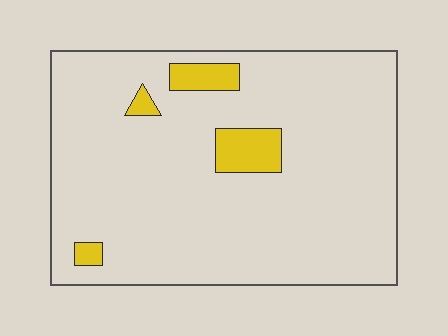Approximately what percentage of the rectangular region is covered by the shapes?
Approximately 10%.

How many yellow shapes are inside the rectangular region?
4.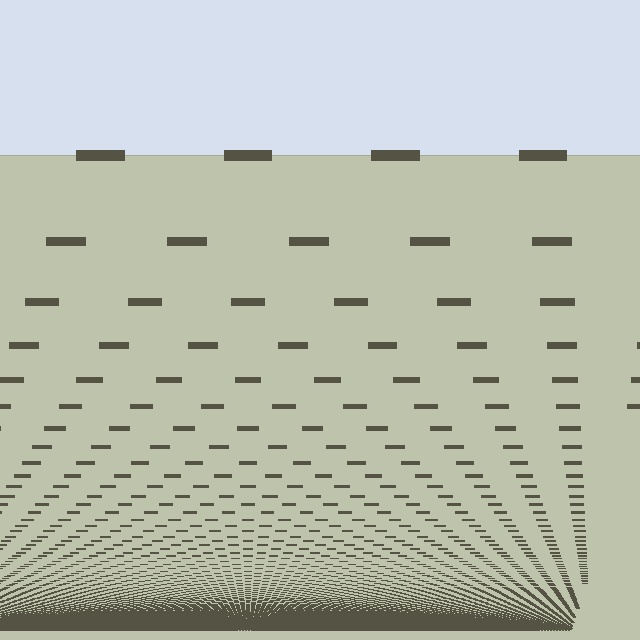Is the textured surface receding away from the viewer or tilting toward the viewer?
The surface appears to tilt toward the viewer. Texture elements get larger and sparser toward the top.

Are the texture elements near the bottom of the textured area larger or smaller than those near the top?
Smaller. The gradient is inverted — elements near the bottom are smaller and denser.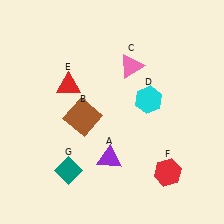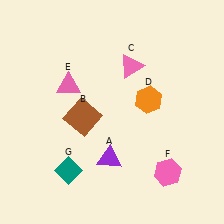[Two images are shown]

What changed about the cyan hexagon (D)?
In Image 1, D is cyan. In Image 2, it changed to orange.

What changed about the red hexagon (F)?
In Image 1, F is red. In Image 2, it changed to pink.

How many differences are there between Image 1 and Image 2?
There are 3 differences between the two images.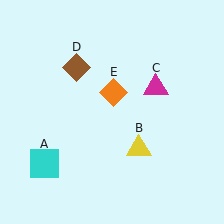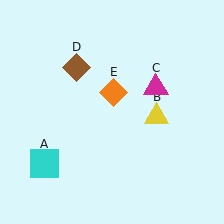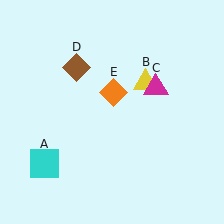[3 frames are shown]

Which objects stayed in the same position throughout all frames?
Cyan square (object A) and magenta triangle (object C) and brown diamond (object D) and orange diamond (object E) remained stationary.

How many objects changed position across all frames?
1 object changed position: yellow triangle (object B).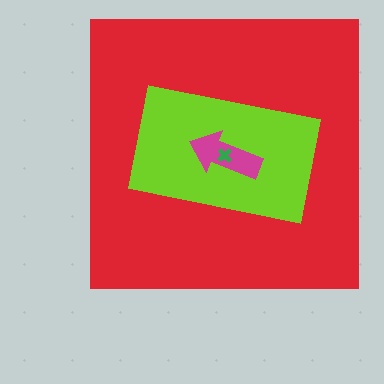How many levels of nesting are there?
4.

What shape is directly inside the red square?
The lime rectangle.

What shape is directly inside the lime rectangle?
The magenta arrow.